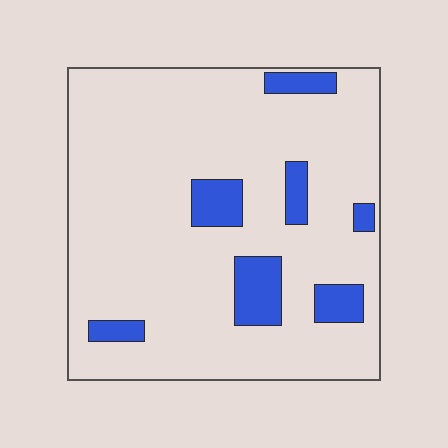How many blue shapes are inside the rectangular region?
7.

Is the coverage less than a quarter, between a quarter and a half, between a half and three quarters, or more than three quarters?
Less than a quarter.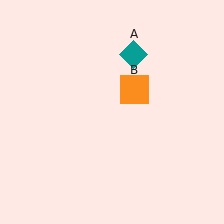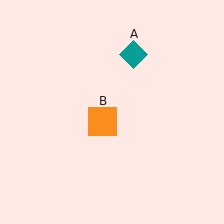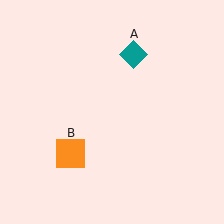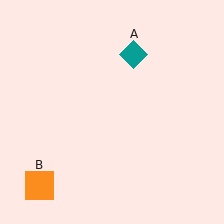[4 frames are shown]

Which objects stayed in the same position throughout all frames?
Teal diamond (object A) remained stationary.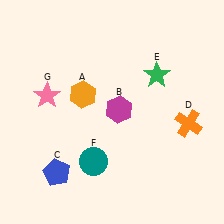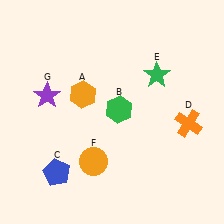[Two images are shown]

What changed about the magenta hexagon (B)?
In Image 1, B is magenta. In Image 2, it changed to green.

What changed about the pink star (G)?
In Image 1, G is pink. In Image 2, it changed to purple.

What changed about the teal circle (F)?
In Image 1, F is teal. In Image 2, it changed to orange.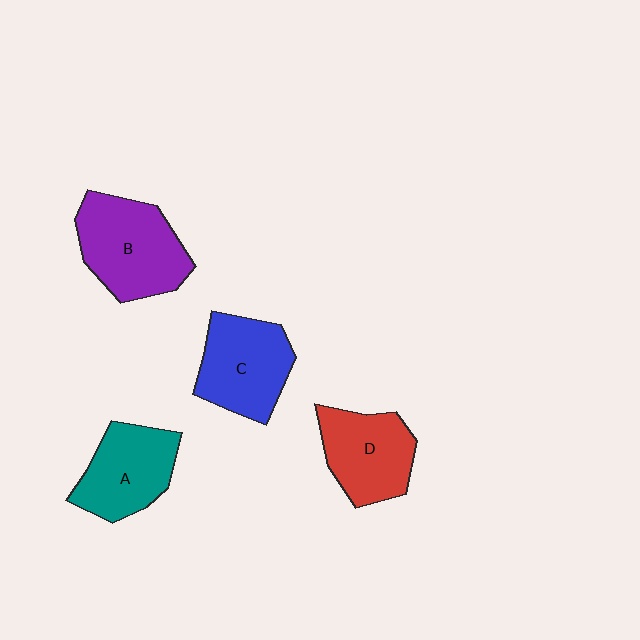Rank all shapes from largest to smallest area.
From largest to smallest: B (purple), C (blue), D (red), A (teal).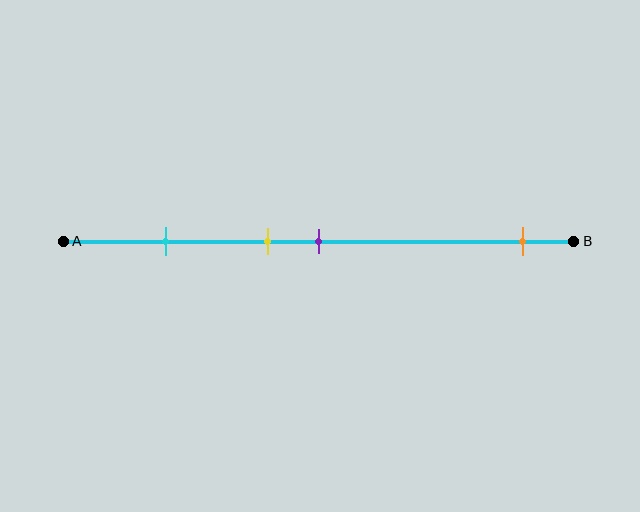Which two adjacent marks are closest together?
The yellow and purple marks are the closest adjacent pair.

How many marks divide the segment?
There are 4 marks dividing the segment.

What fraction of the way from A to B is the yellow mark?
The yellow mark is approximately 40% (0.4) of the way from A to B.